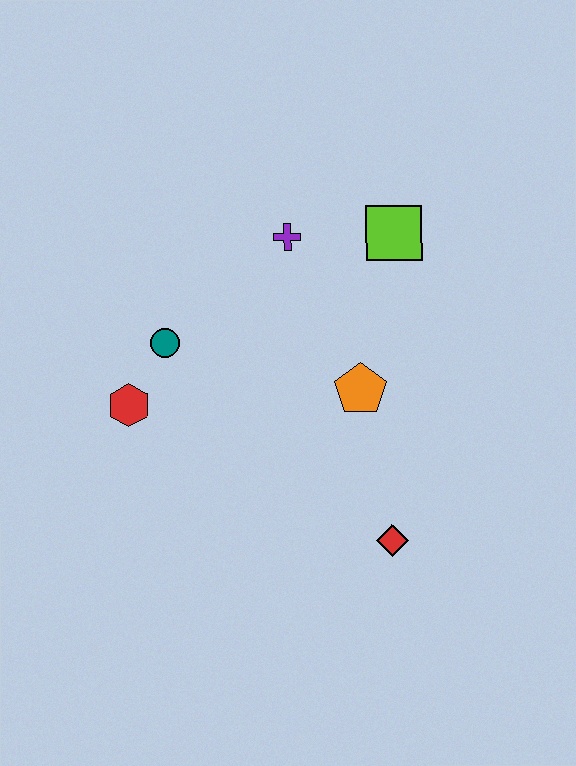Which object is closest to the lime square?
The purple cross is closest to the lime square.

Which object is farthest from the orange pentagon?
The red hexagon is farthest from the orange pentagon.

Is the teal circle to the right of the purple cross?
No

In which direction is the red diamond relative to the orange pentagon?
The red diamond is below the orange pentagon.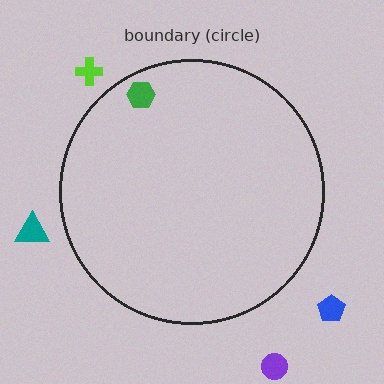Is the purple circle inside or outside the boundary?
Outside.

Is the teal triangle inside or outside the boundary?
Outside.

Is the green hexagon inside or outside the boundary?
Inside.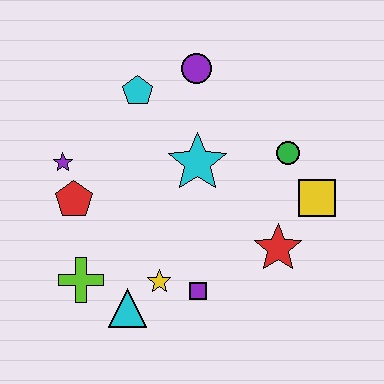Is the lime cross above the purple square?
Yes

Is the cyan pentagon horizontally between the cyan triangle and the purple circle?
Yes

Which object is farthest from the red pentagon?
The yellow square is farthest from the red pentagon.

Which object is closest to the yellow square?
The green circle is closest to the yellow square.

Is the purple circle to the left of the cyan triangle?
No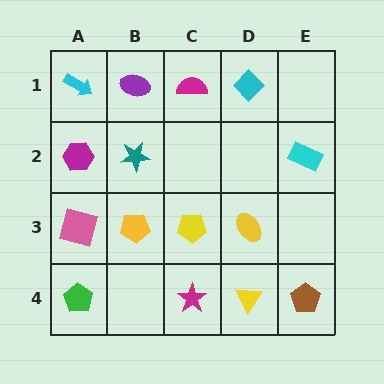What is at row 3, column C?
A yellow pentagon.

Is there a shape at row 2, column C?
No, that cell is empty.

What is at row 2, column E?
A cyan rectangle.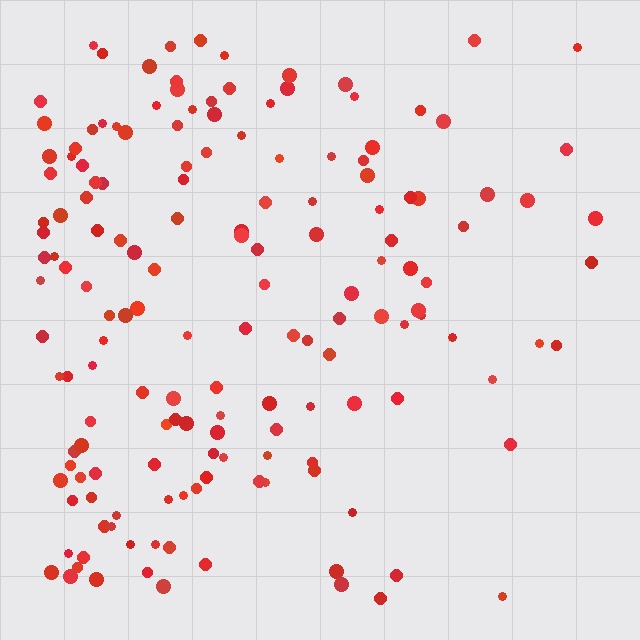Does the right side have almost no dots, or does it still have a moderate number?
Still a moderate number, just noticeably fewer than the left.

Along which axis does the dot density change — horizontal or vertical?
Horizontal.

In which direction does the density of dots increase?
From right to left, with the left side densest.